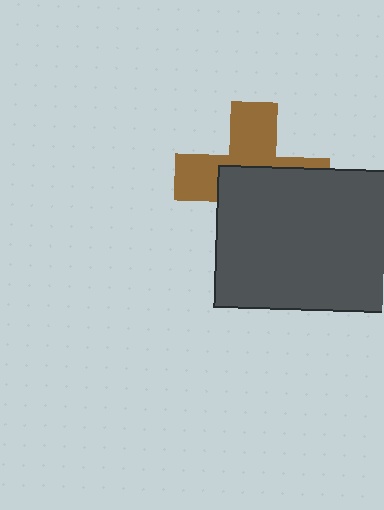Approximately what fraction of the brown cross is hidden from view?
Roughly 54% of the brown cross is hidden behind the dark gray rectangle.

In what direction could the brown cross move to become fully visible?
The brown cross could move up. That would shift it out from behind the dark gray rectangle entirely.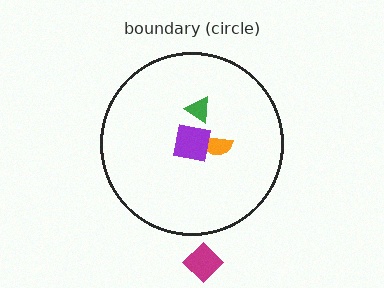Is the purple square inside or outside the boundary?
Inside.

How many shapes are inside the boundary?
3 inside, 1 outside.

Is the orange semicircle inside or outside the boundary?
Inside.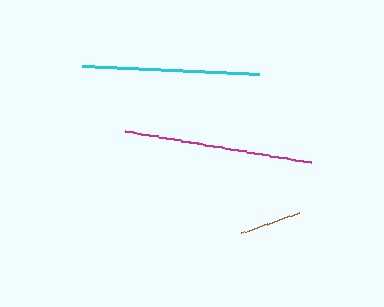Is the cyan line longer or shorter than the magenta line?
The magenta line is longer than the cyan line.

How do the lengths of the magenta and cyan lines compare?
The magenta and cyan lines are approximately the same length.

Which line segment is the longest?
The magenta line is the longest at approximately 188 pixels.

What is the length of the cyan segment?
The cyan segment is approximately 177 pixels long.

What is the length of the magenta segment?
The magenta segment is approximately 188 pixels long.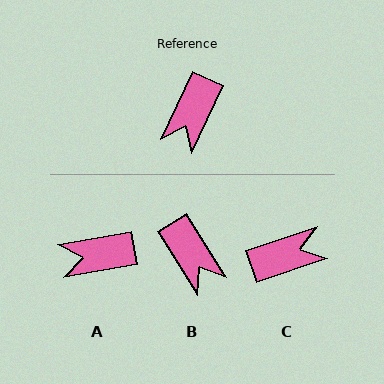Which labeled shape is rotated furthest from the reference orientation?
C, about 134 degrees away.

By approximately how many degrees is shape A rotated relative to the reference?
Approximately 55 degrees clockwise.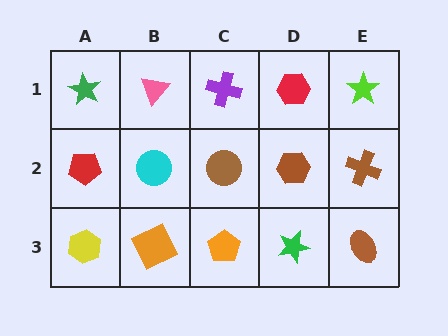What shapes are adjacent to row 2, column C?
A purple cross (row 1, column C), an orange pentagon (row 3, column C), a cyan circle (row 2, column B), a brown hexagon (row 2, column D).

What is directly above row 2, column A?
A green star.